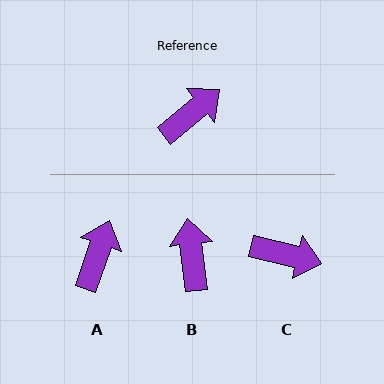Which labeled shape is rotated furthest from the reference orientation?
B, about 57 degrees away.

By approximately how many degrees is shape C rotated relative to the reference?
Approximately 54 degrees clockwise.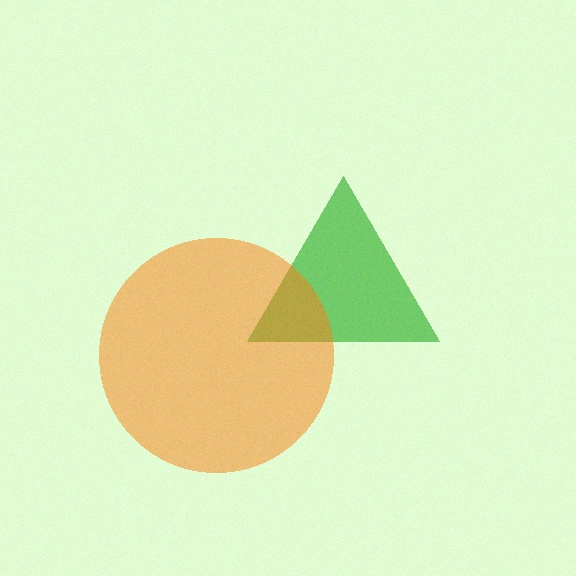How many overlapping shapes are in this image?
There are 2 overlapping shapes in the image.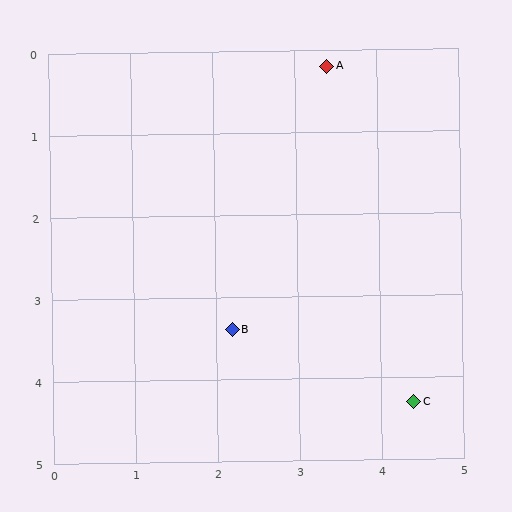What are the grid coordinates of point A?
Point A is at approximately (3.4, 0.2).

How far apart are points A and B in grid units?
Points A and B are about 3.4 grid units apart.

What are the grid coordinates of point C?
Point C is at approximately (4.4, 4.3).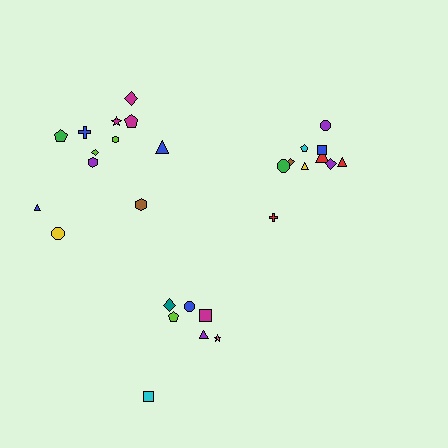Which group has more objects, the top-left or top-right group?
The top-left group.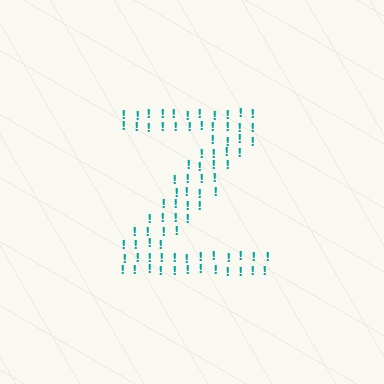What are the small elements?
The small elements are exclamation marks.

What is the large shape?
The large shape is the letter Z.